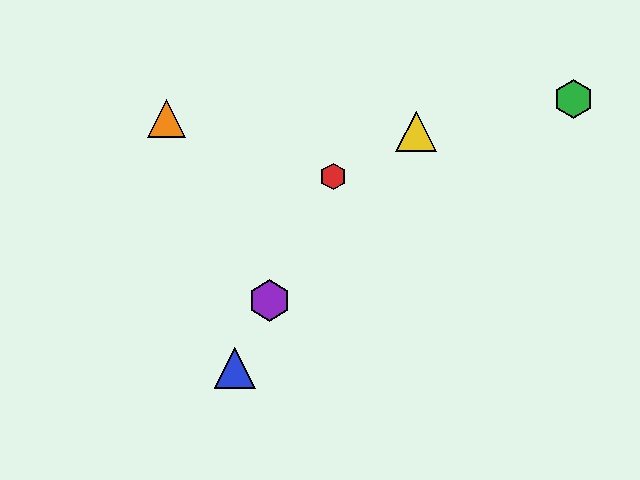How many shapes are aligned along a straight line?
3 shapes (the red hexagon, the blue triangle, the purple hexagon) are aligned along a straight line.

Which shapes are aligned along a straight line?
The red hexagon, the blue triangle, the purple hexagon are aligned along a straight line.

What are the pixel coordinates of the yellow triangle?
The yellow triangle is at (416, 131).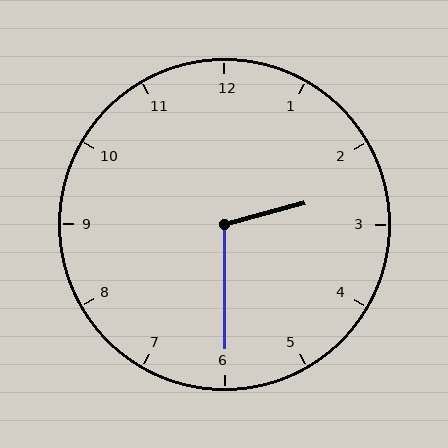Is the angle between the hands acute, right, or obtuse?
It is obtuse.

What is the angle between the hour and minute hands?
Approximately 105 degrees.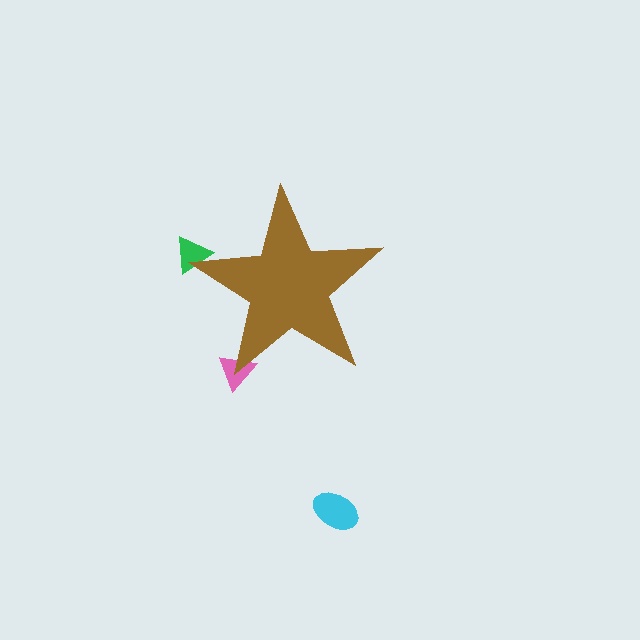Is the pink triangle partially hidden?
Yes, the pink triangle is partially hidden behind the brown star.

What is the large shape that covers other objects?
A brown star.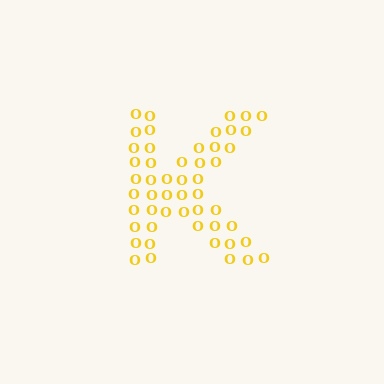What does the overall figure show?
The overall figure shows the letter K.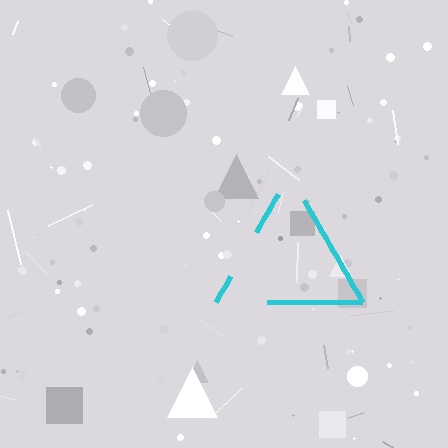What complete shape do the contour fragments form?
The contour fragments form a triangle.